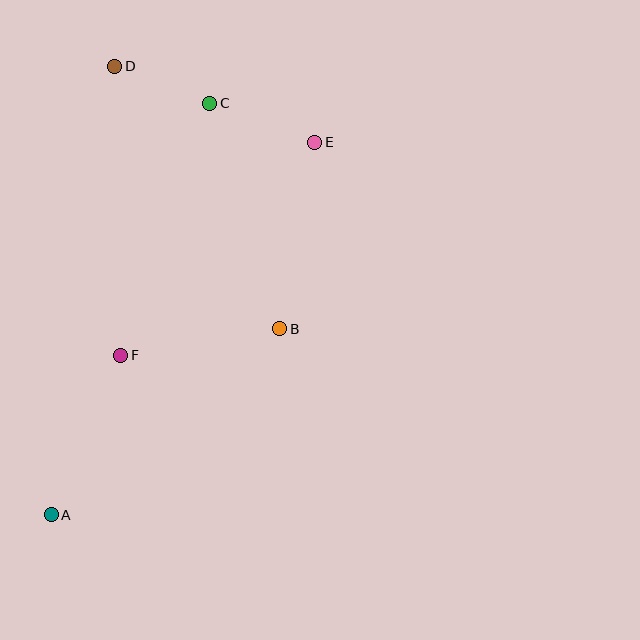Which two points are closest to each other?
Points C and D are closest to each other.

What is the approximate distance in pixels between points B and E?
The distance between B and E is approximately 190 pixels.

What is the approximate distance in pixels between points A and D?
The distance between A and D is approximately 453 pixels.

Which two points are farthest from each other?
Points A and E are farthest from each other.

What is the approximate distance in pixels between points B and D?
The distance between B and D is approximately 310 pixels.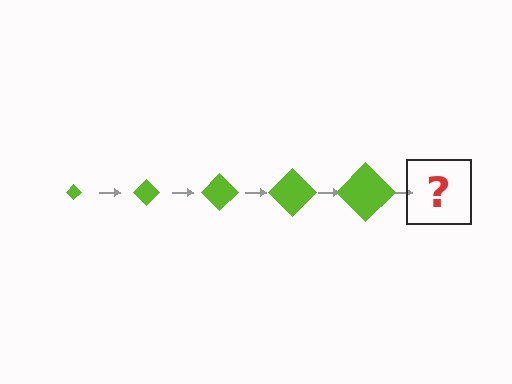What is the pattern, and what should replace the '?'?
The pattern is that the diamond gets progressively larger each step. The '?' should be a lime diamond, larger than the previous one.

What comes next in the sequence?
The next element should be a lime diamond, larger than the previous one.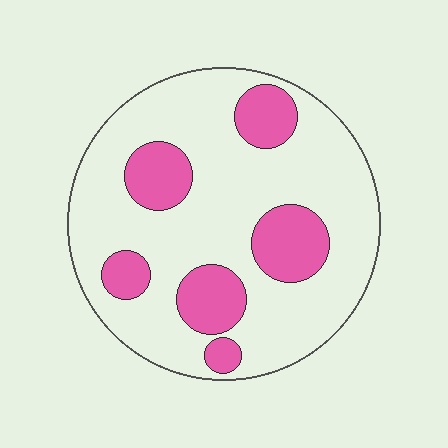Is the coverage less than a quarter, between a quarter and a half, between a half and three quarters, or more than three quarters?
Less than a quarter.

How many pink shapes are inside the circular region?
6.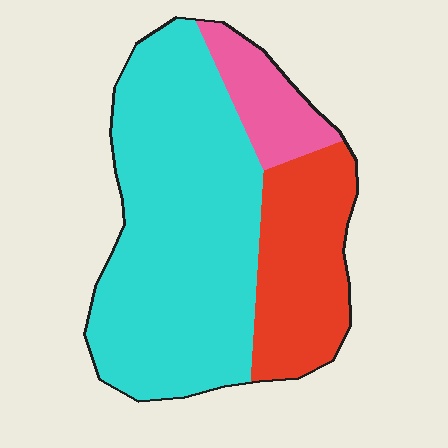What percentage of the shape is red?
Red covers roughly 25% of the shape.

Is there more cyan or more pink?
Cyan.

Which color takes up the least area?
Pink, at roughly 10%.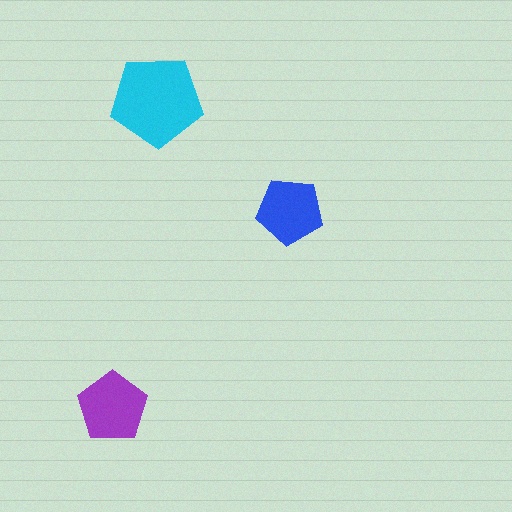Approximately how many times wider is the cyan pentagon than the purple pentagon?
About 1.5 times wider.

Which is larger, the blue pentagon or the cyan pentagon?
The cyan one.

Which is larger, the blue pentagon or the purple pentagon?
The purple one.